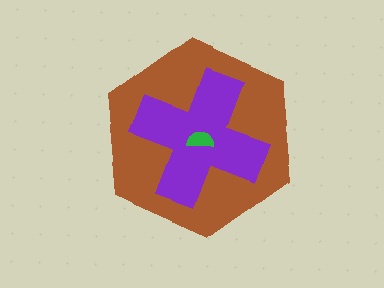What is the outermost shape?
The brown hexagon.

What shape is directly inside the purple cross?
The green semicircle.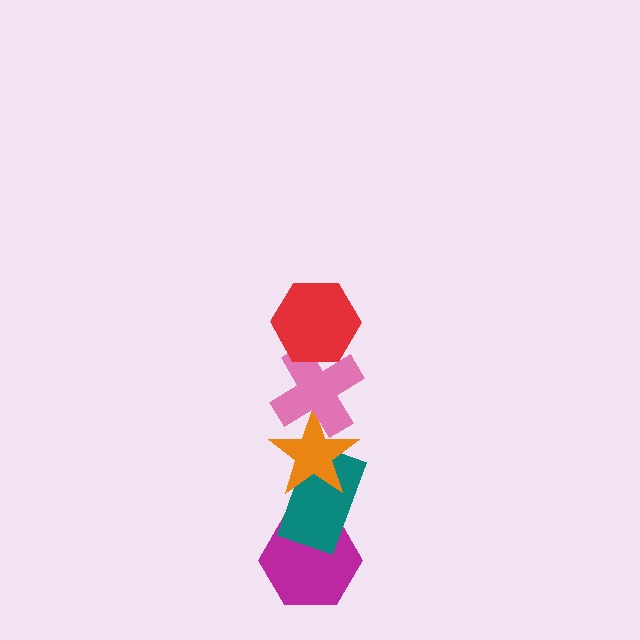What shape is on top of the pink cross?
The red hexagon is on top of the pink cross.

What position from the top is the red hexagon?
The red hexagon is 1st from the top.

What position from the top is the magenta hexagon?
The magenta hexagon is 5th from the top.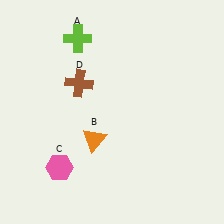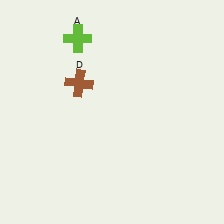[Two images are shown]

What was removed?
The pink hexagon (C), the orange triangle (B) were removed in Image 2.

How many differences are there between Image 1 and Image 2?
There are 2 differences between the two images.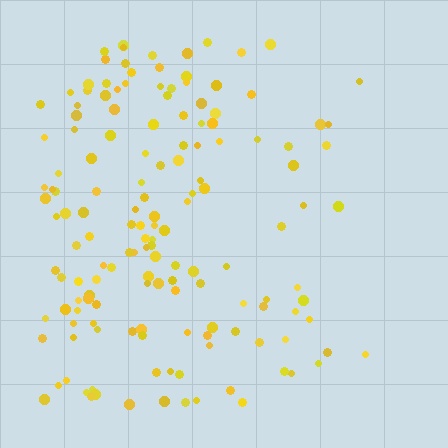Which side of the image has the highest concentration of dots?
The left.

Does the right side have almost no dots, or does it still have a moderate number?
Still a moderate number, just noticeably fewer than the left.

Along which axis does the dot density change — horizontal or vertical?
Horizontal.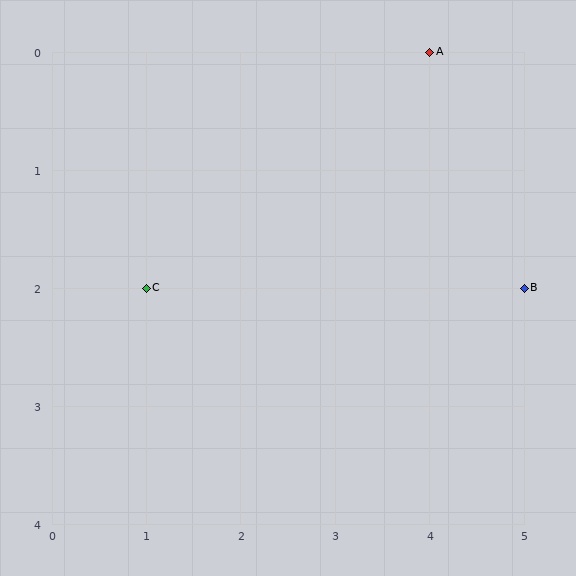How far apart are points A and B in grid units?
Points A and B are 1 column and 2 rows apart (about 2.2 grid units diagonally).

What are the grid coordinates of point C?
Point C is at grid coordinates (1, 2).